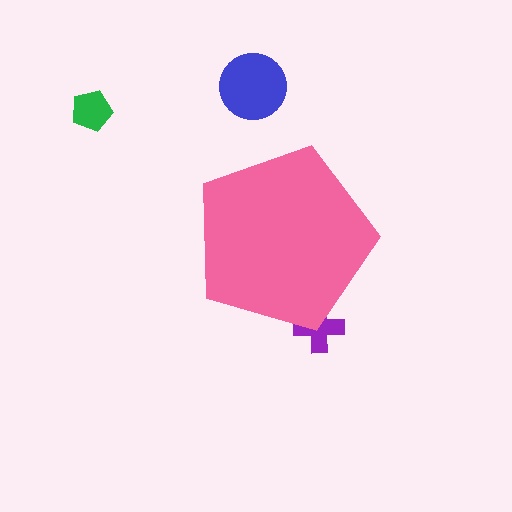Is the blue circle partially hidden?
No, the blue circle is fully visible.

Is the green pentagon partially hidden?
No, the green pentagon is fully visible.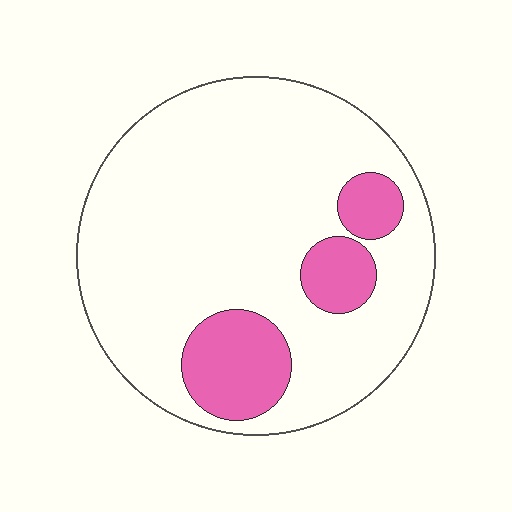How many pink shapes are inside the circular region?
3.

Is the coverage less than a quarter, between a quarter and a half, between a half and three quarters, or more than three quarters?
Less than a quarter.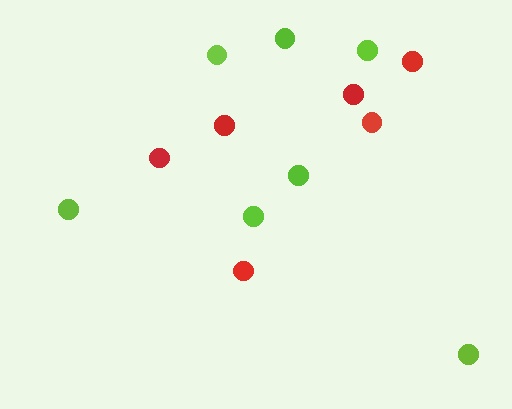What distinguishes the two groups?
There are 2 groups: one group of lime circles (7) and one group of red circles (6).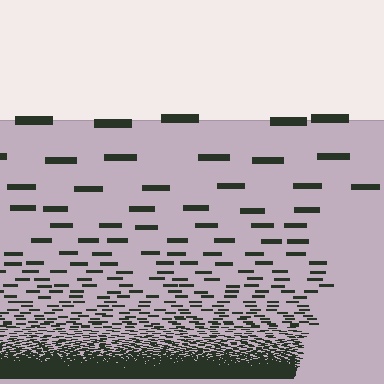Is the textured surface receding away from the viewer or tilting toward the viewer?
The surface appears to tilt toward the viewer. Texture elements get larger and sparser toward the top.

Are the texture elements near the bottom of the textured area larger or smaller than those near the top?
Smaller. The gradient is inverted — elements near the bottom are smaller and denser.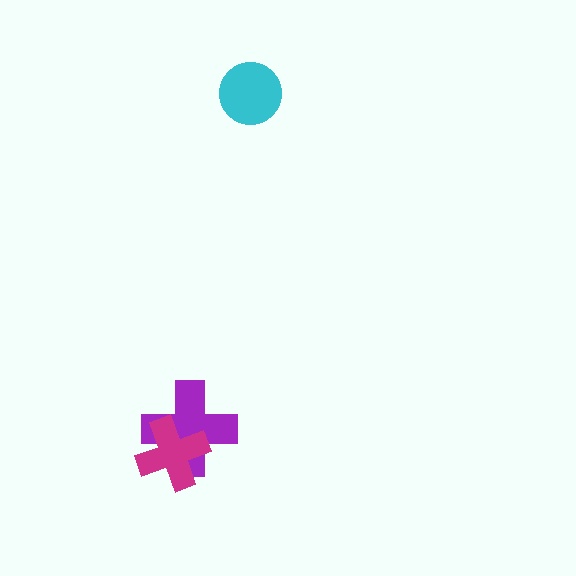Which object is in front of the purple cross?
The magenta cross is in front of the purple cross.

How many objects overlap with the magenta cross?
1 object overlaps with the magenta cross.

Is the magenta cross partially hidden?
No, no other shape covers it.